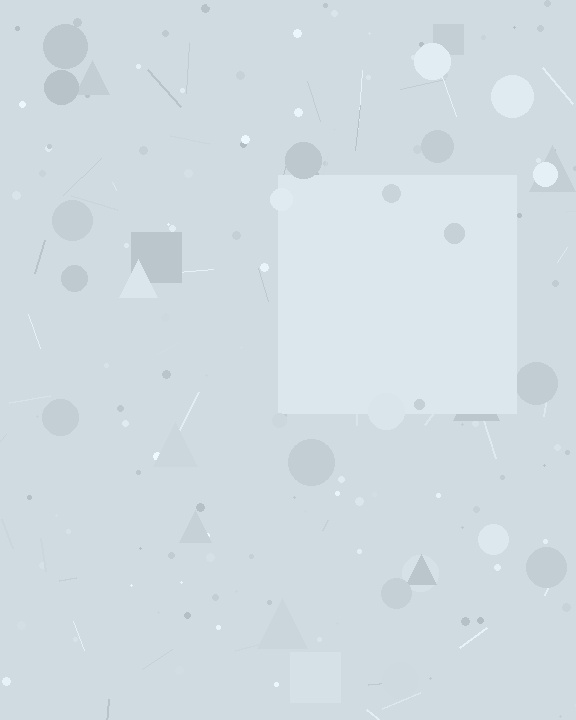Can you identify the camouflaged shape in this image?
The camouflaged shape is a square.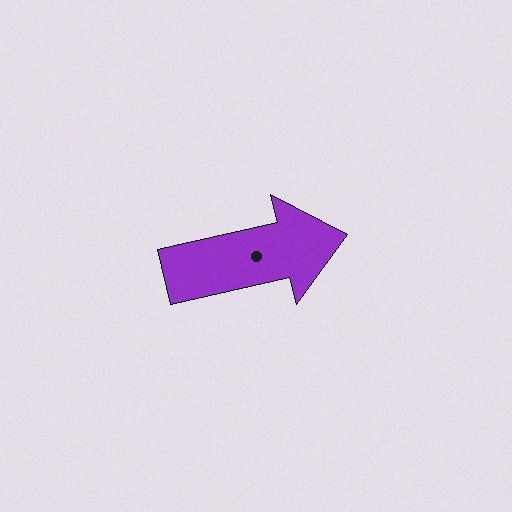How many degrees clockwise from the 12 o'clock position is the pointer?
Approximately 77 degrees.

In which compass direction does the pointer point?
East.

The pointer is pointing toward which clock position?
Roughly 3 o'clock.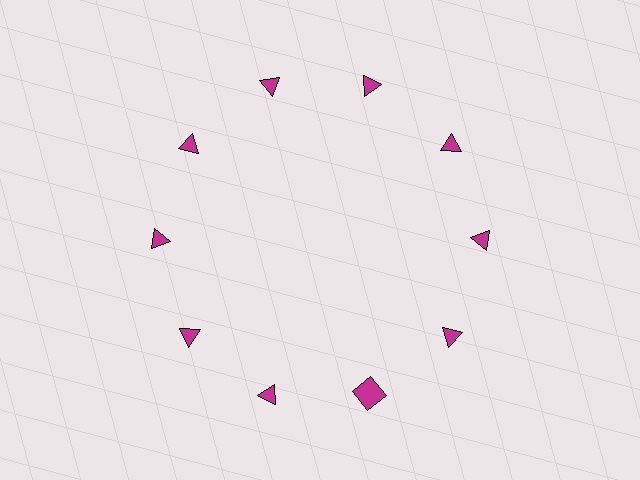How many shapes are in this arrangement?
There are 10 shapes arranged in a ring pattern.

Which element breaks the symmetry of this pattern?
The magenta square at roughly the 5 o'clock position breaks the symmetry. All other shapes are magenta triangles.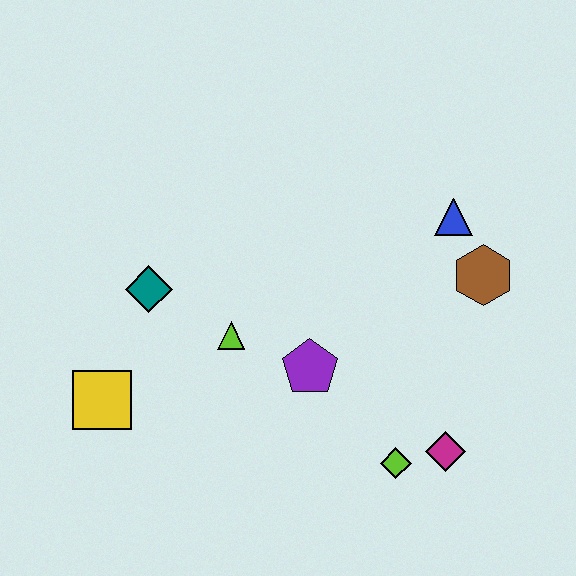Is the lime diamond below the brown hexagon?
Yes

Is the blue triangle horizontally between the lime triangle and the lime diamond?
No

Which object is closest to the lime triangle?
The purple pentagon is closest to the lime triangle.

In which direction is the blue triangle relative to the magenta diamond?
The blue triangle is above the magenta diamond.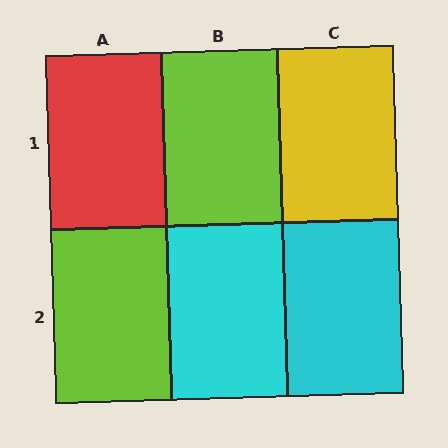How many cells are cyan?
2 cells are cyan.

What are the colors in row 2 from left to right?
Lime, cyan, cyan.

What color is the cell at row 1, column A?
Red.